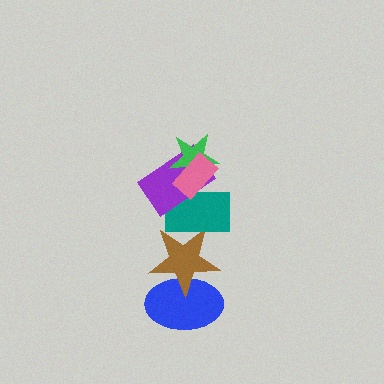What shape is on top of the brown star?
The teal rectangle is on top of the brown star.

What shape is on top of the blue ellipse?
The brown star is on top of the blue ellipse.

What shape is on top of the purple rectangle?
The green star is on top of the purple rectangle.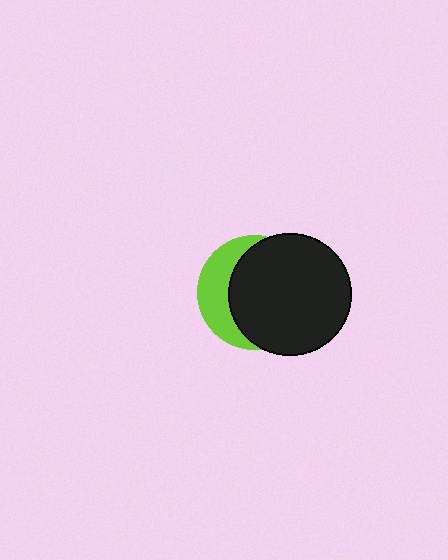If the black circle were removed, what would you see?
You would see the complete lime circle.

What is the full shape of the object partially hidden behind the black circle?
The partially hidden object is a lime circle.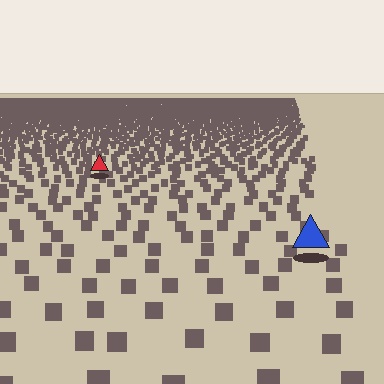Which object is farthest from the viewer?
The red triangle is farthest from the viewer. It appears smaller and the ground texture around it is denser.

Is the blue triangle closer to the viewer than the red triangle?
Yes. The blue triangle is closer — you can tell from the texture gradient: the ground texture is coarser near it.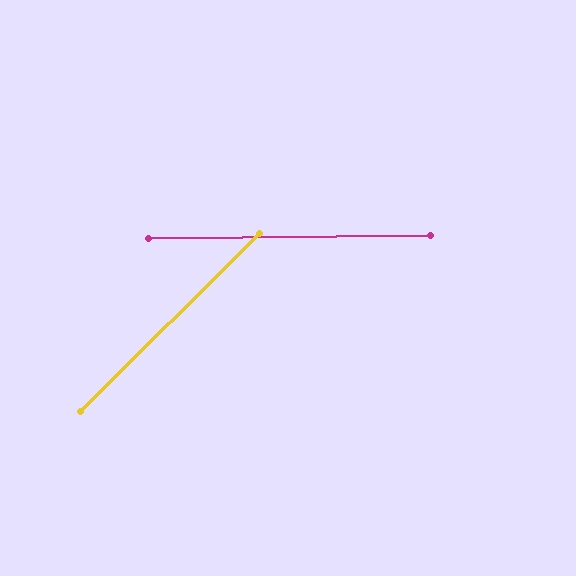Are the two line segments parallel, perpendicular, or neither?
Neither parallel nor perpendicular — they differ by about 44°.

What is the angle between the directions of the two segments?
Approximately 44 degrees.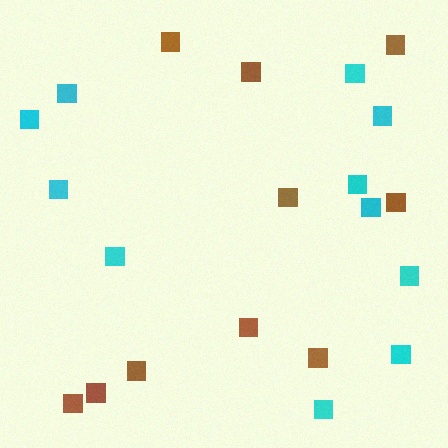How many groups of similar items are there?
There are 2 groups: one group of brown squares (10) and one group of cyan squares (11).